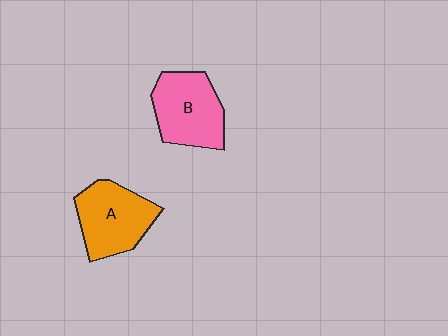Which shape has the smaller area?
Shape B (pink).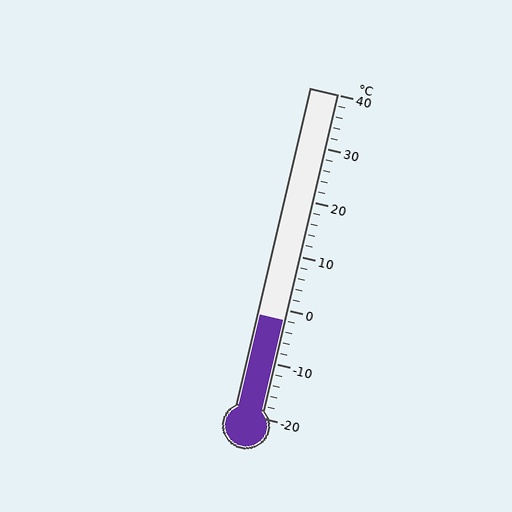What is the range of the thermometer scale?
The thermometer scale ranges from -20°C to 40°C.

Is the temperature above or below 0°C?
The temperature is below 0°C.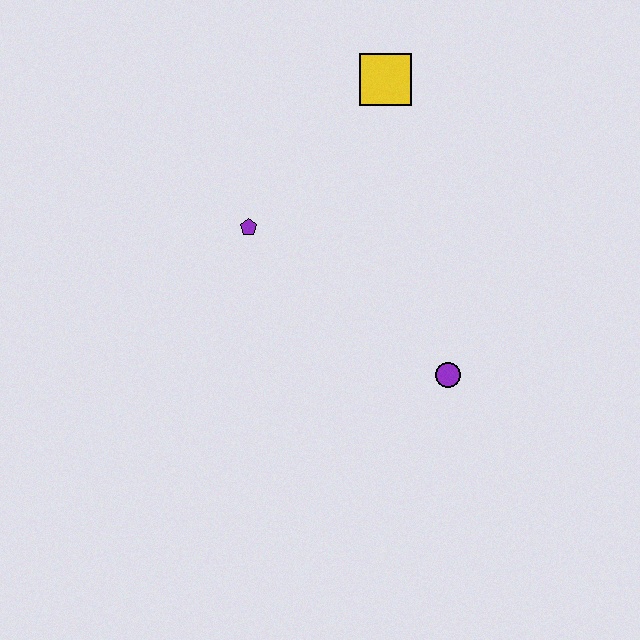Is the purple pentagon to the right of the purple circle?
No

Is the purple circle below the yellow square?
Yes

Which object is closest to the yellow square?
The purple pentagon is closest to the yellow square.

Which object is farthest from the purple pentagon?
The purple circle is farthest from the purple pentagon.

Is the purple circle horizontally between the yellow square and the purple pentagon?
No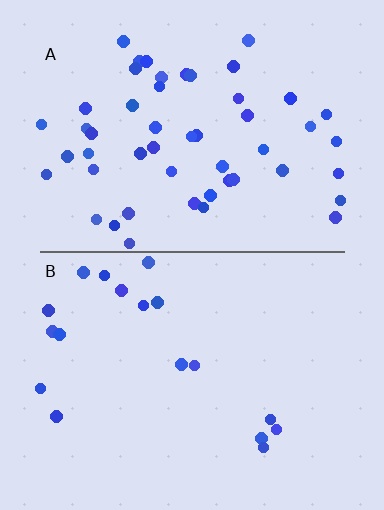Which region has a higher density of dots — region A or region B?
A (the top).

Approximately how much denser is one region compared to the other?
Approximately 2.8× — region A over region B.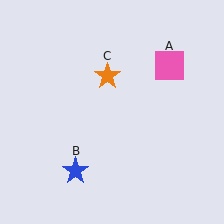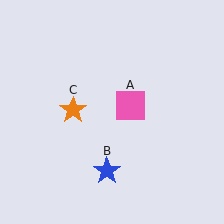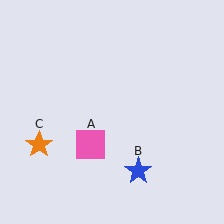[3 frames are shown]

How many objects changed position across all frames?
3 objects changed position: pink square (object A), blue star (object B), orange star (object C).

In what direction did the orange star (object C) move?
The orange star (object C) moved down and to the left.